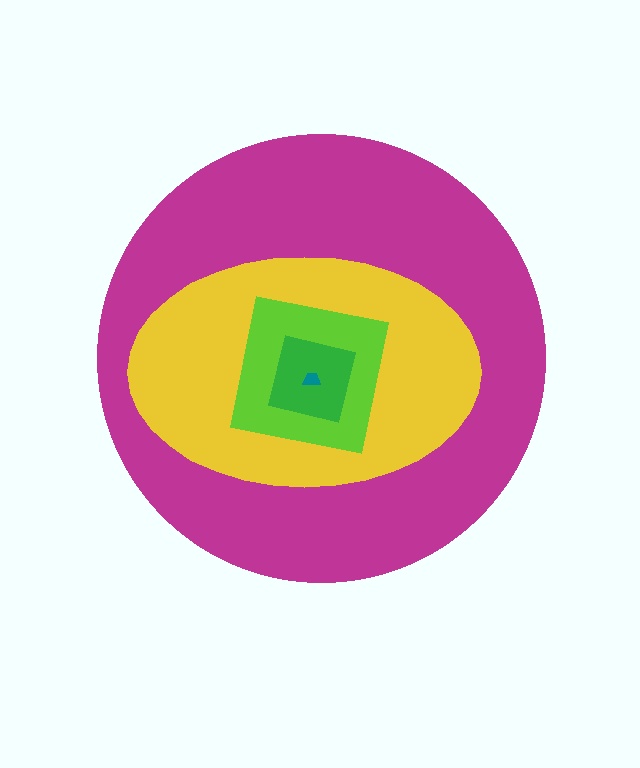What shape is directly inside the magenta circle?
The yellow ellipse.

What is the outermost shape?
The magenta circle.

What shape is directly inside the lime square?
The green square.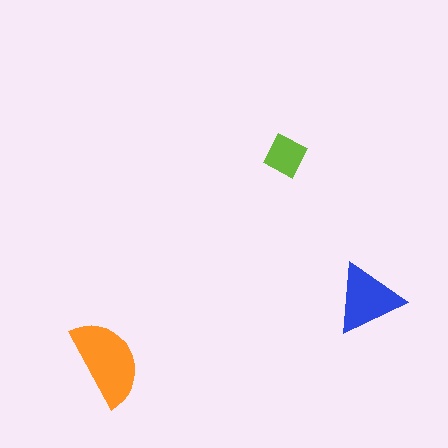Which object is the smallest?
The lime square.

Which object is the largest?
The orange semicircle.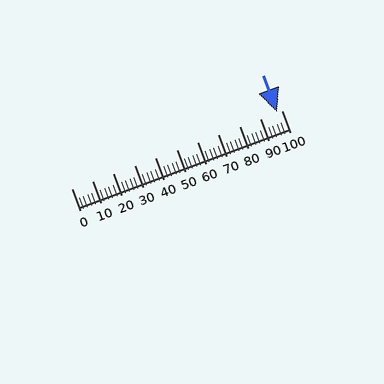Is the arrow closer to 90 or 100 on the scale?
The arrow is closer to 100.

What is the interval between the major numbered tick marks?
The major tick marks are spaced 10 units apart.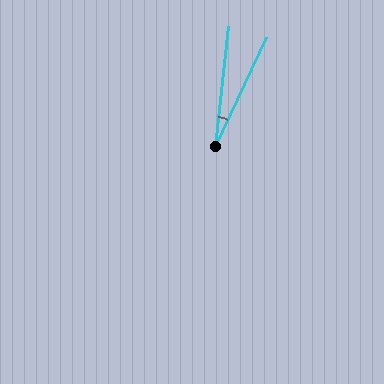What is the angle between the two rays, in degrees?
Approximately 19 degrees.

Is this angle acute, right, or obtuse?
It is acute.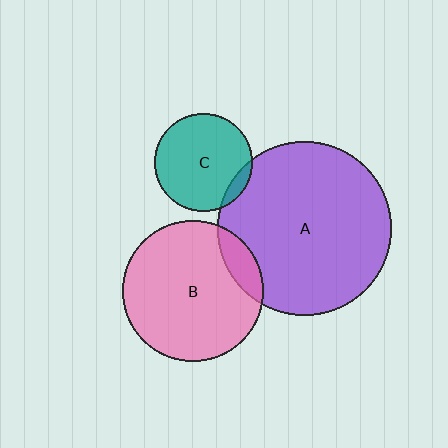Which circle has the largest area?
Circle A (purple).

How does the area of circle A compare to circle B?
Approximately 1.5 times.